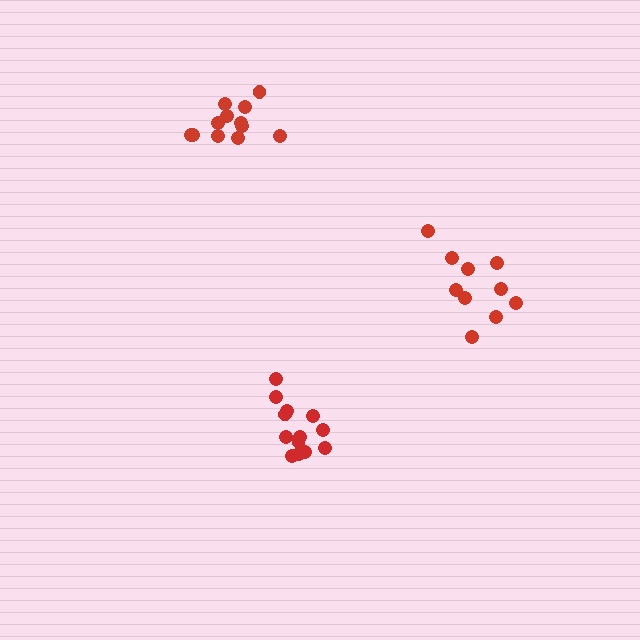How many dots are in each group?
Group 1: 12 dots, Group 2: 13 dots, Group 3: 10 dots (35 total).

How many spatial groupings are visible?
There are 3 spatial groupings.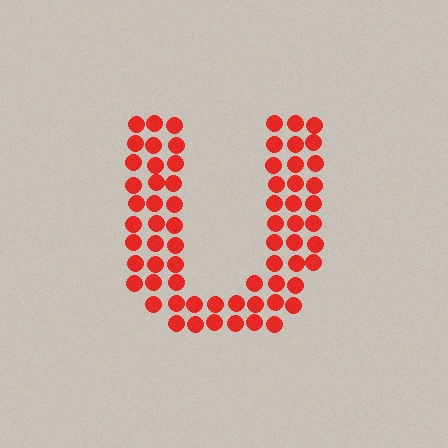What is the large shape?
The large shape is the letter U.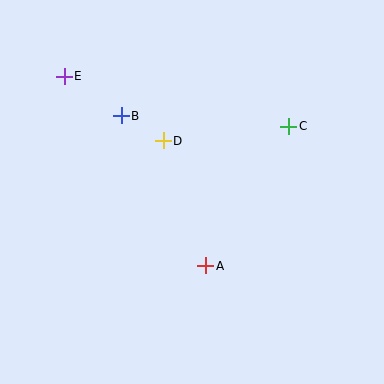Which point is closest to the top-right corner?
Point C is closest to the top-right corner.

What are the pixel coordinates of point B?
Point B is at (121, 116).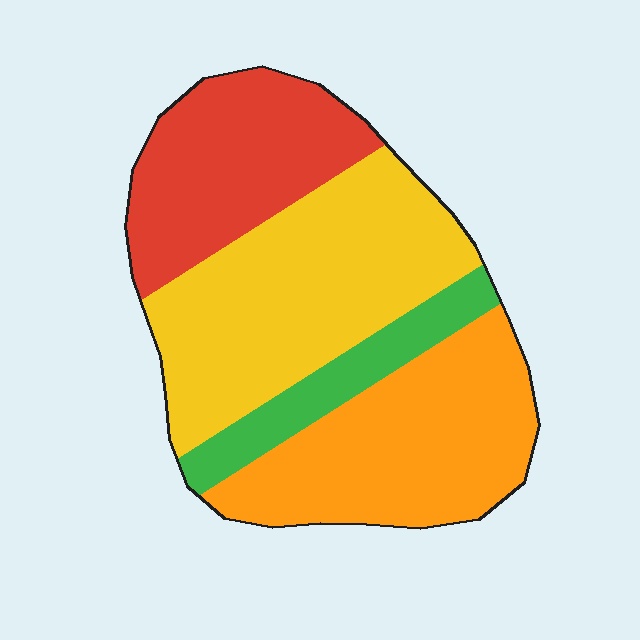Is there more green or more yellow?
Yellow.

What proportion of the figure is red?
Red covers roughly 25% of the figure.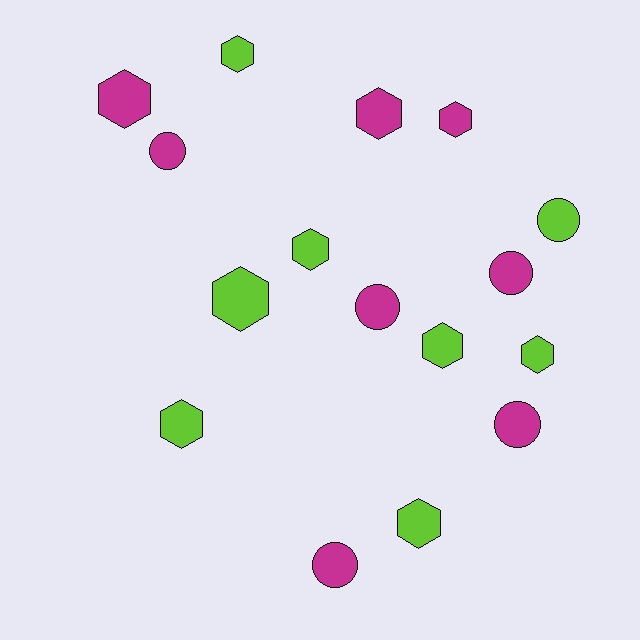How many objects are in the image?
There are 16 objects.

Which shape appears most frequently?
Hexagon, with 10 objects.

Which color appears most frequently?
Lime, with 8 objects.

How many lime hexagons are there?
There are 7 lime hexagons.